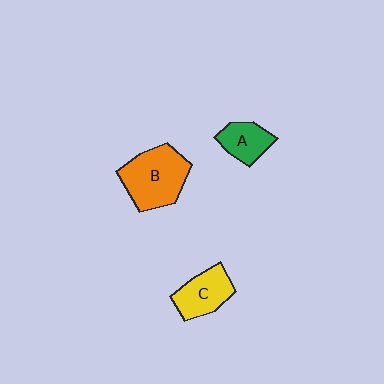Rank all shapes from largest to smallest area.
From largest to smallest: B (orange), C (yellow), A (green).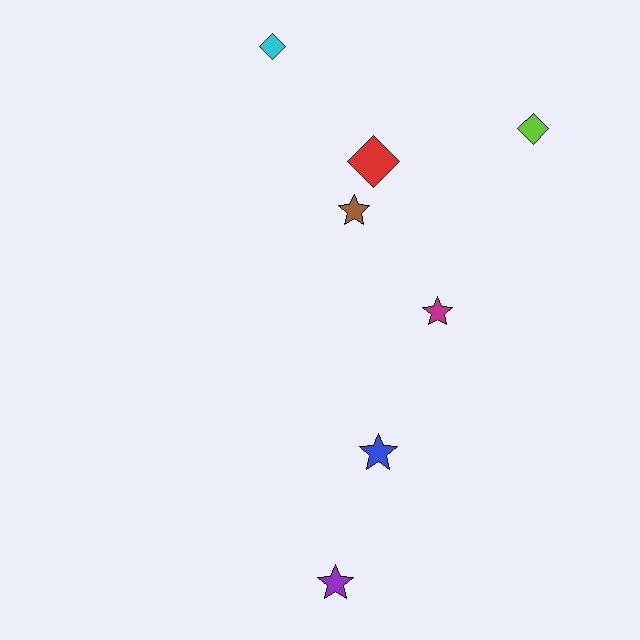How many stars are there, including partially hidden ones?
There are 4 stars.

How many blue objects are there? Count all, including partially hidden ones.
There is 1 blue object.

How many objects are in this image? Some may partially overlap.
There are 7 objects.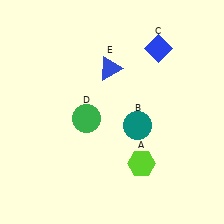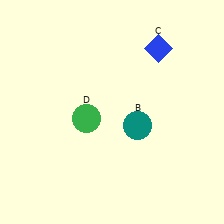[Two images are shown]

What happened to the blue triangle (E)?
The blue triangle (E) was removed in Image 2. It was in the top-left area of Image 1.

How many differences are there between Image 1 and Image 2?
There are 2 differences between the two images.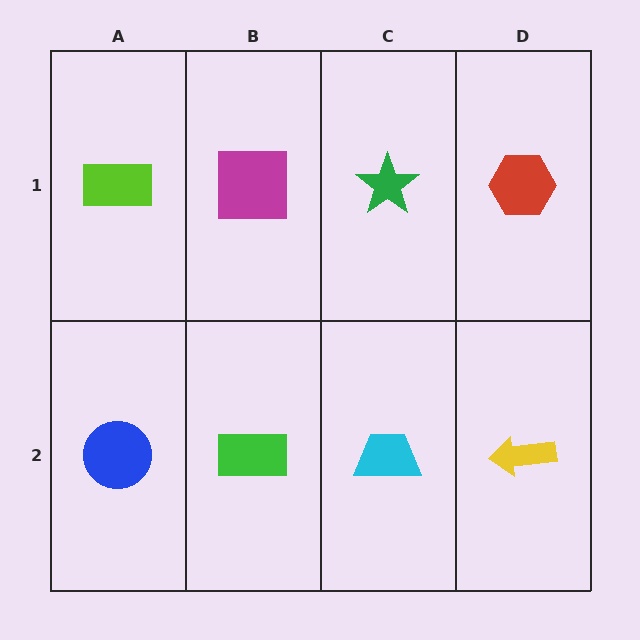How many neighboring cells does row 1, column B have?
3.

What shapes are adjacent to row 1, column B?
A green rectangle (row 2, column B), a lime rectangle (row 1, column A), a green star (row 1, column C).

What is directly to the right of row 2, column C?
A yellow arrow.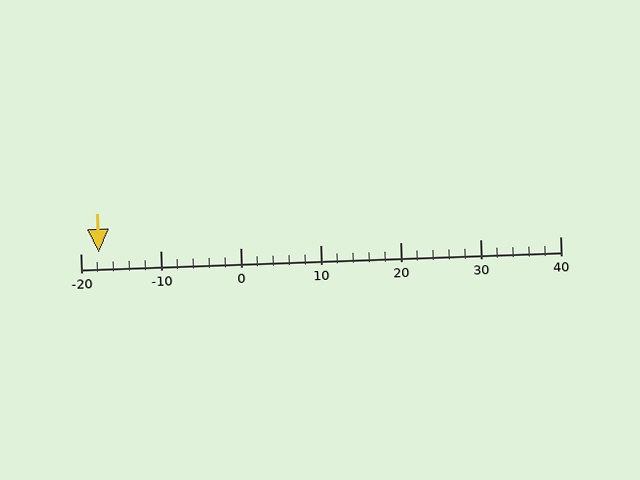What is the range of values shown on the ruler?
The ruler shows values from -20 to 40.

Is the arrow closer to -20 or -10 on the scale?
The arrow is closer to -20.